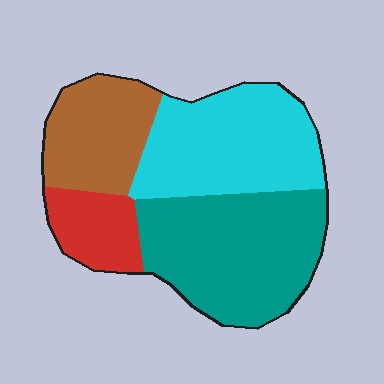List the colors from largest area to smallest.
From largest to smallest: teal, cyan, brown, red.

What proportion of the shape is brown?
Brown covers about 20% of the shape.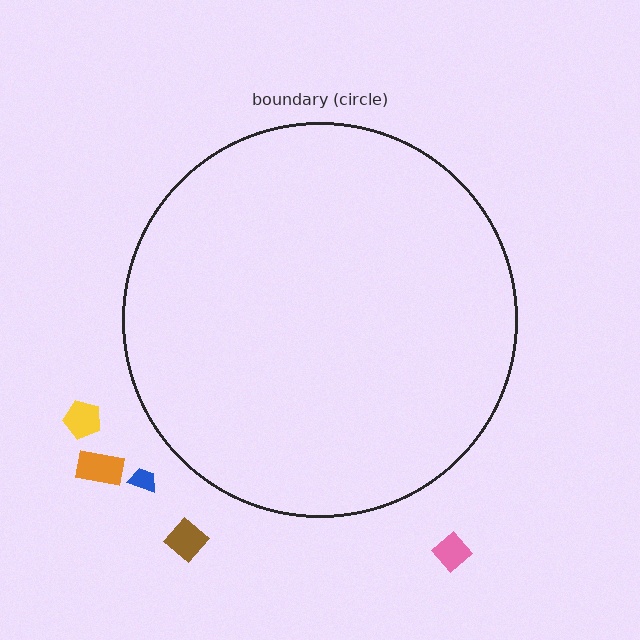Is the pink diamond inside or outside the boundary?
Outside.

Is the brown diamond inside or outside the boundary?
Outside.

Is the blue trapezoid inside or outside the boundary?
Outside.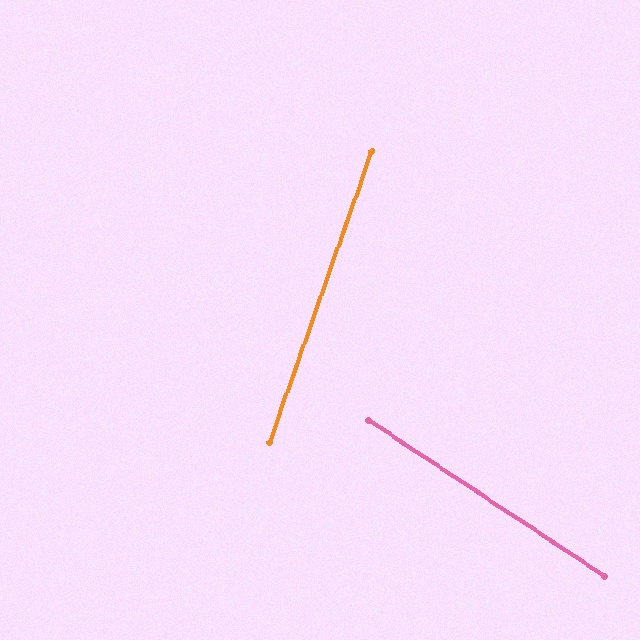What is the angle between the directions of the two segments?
Approximately 76 degrees.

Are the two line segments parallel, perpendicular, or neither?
Neither parallel nor perpendicular — they differ by about 76°.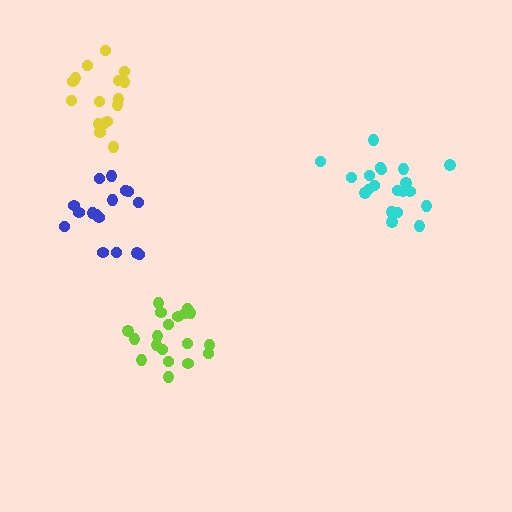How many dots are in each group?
Group 1: 20 dots, Group 2: 16 dots, Group 3: 19 dots, Group 4: 16 dots (71 total).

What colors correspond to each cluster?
The clusters are colored: cyan, blue, lime, yellow.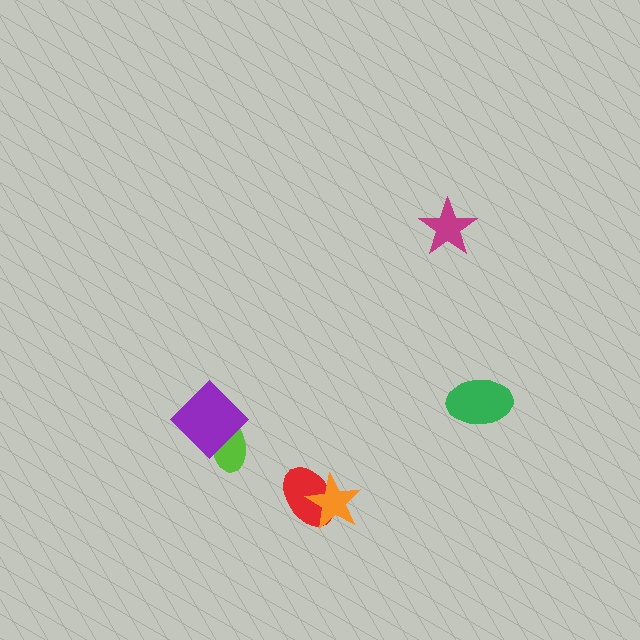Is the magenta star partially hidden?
No, no other shape covers it.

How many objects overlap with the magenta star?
0 objects overlap with the magenta star.